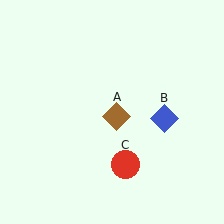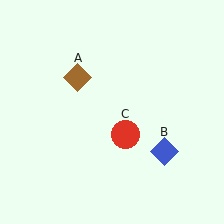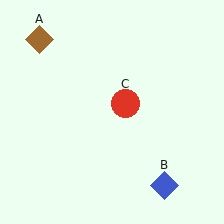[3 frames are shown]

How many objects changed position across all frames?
3 objects changed position: brown diamond (object A), blue diamond (object B), red circle (object C).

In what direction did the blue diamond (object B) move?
The blue diamond (object B) moved down.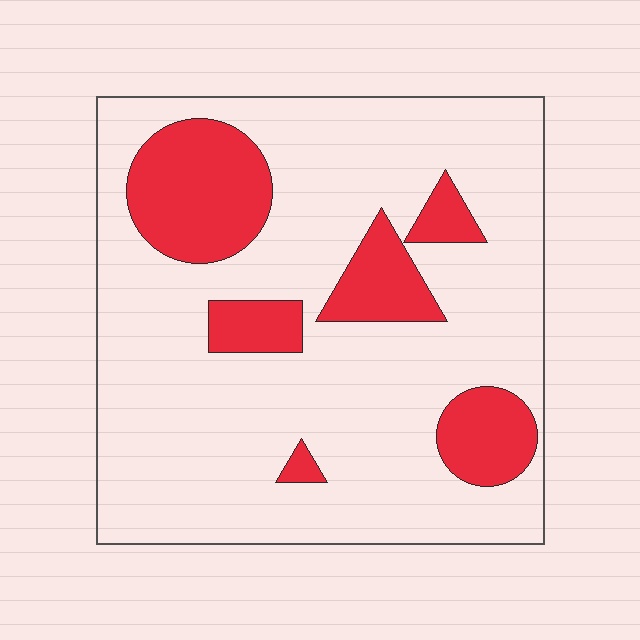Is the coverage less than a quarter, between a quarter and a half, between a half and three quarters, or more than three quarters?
Less than a quarter.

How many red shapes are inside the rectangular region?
6.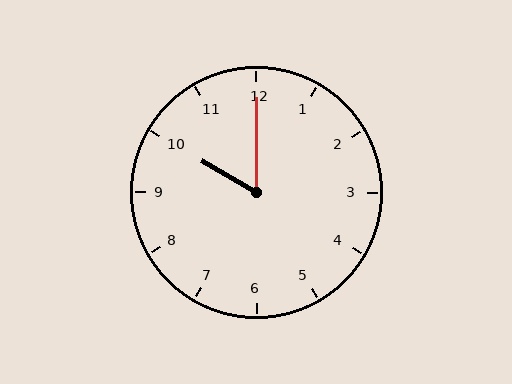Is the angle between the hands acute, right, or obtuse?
It is acute.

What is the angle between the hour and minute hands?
Approximately 60 degrees.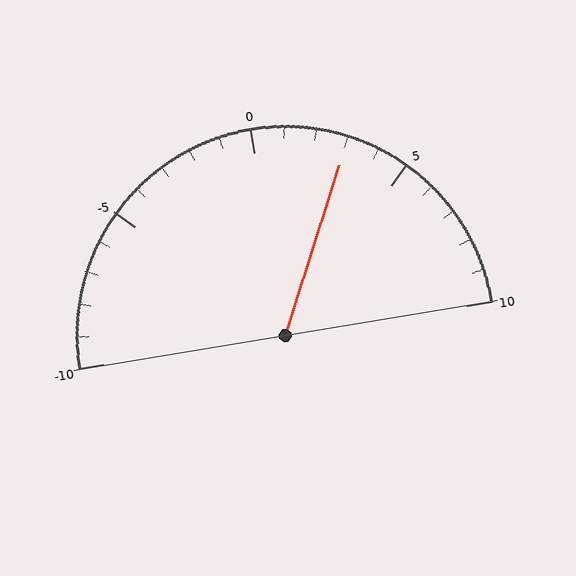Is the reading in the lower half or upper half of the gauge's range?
The reading is in the upper half of the range (-10 to 10).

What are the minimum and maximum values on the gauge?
The gauge ranges from -10 to 10.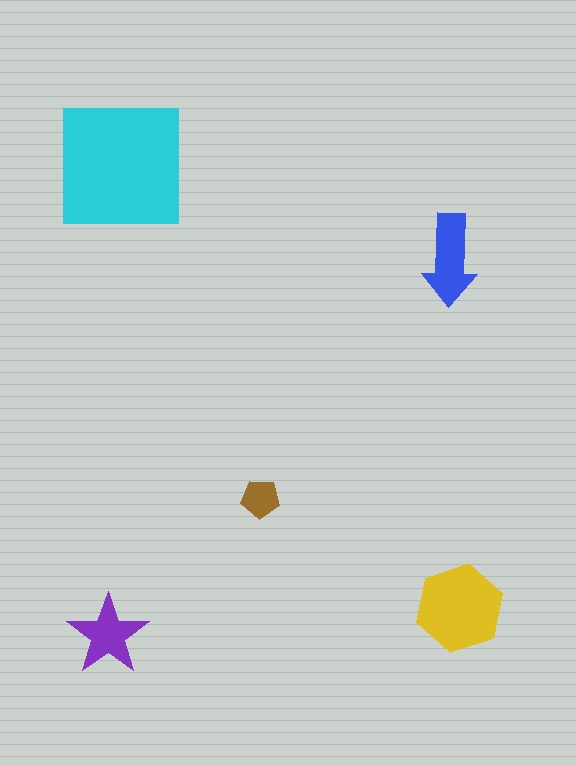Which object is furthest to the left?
The purple star is leftmost.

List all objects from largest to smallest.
The cyan square, the yellow hexagon, the blue arrow, the purple star, the brown pentagon.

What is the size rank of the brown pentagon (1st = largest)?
5th.